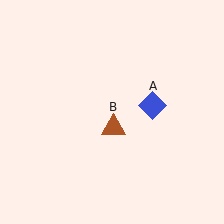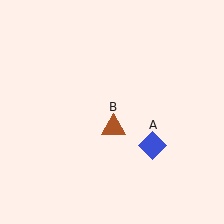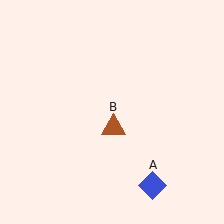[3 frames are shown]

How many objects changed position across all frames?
1 object changed position: blue diamond (object A).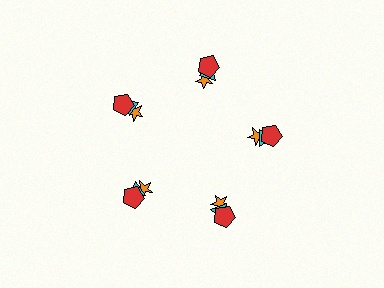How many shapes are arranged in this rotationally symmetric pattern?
There are 15 shapes, arranged in 5 groups of 3.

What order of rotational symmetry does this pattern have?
This pattern has 5-fold rotational symmetry.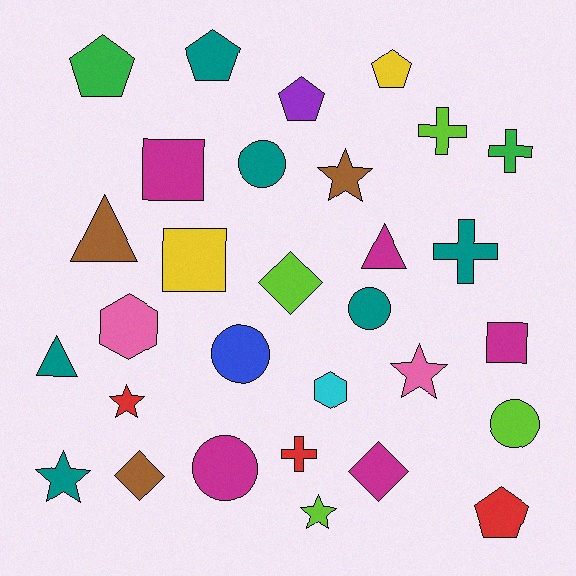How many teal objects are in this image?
There are 6 teal objects.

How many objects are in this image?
There are 30 objects.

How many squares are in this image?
There are 3 squares.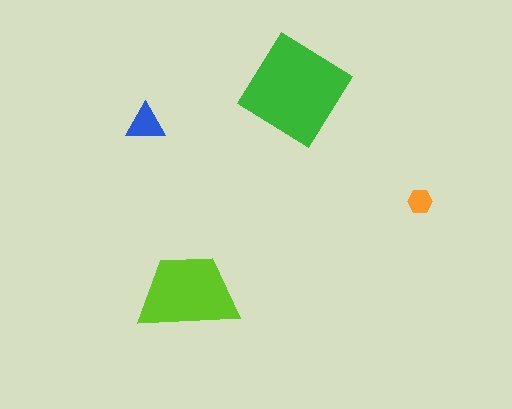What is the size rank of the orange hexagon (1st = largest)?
4th.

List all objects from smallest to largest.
The orange hexagon, the blue triangle, the lime trapezoid, the green diamond.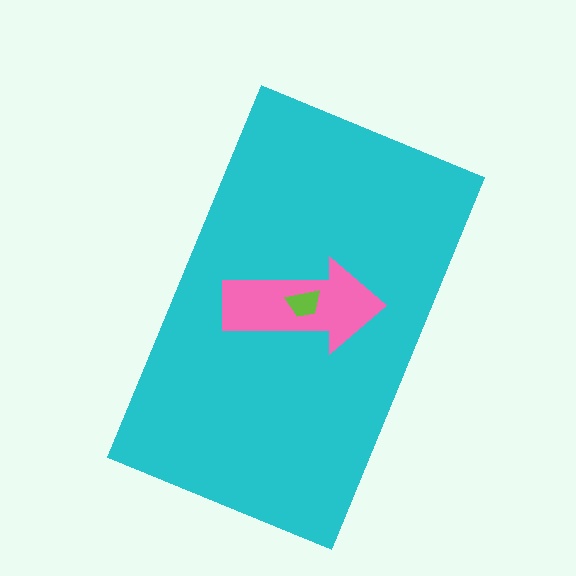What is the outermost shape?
The cyan rectangle.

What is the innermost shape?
The lime trapezoid.